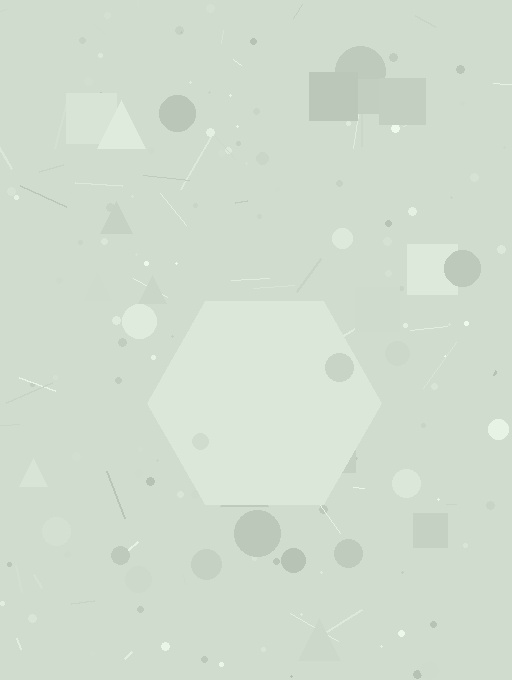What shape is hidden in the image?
A hexagon is hidden in the image.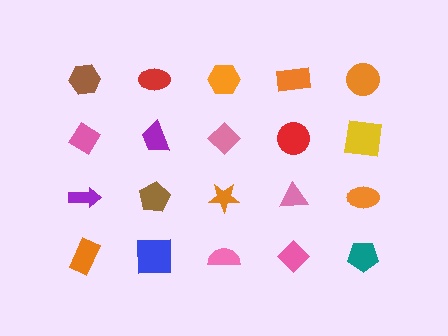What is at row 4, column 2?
A blue square.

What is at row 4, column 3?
A pink semicircle.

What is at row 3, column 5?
An orange ellipse.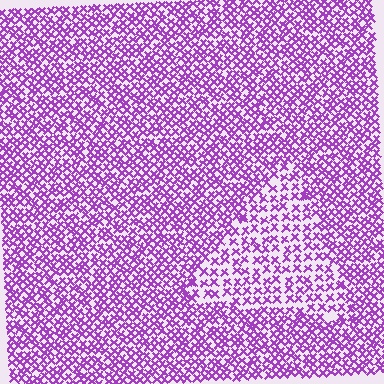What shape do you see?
I see a triangle.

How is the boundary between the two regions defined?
The boundary is defined by a change in element density (approximately 1.7x ratio). All elements are the same color, size, and shape.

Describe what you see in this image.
The image contains small purple elements arranged at two different densities. A triangle-shaped region is visible where the elements are less densely packed than the surrounding area.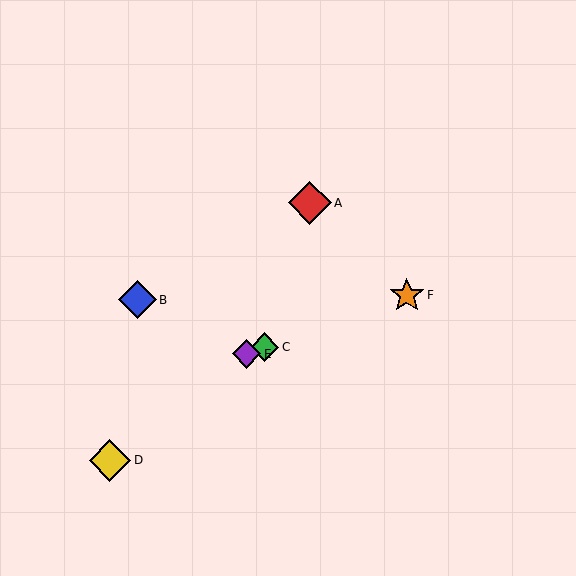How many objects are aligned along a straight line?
3 objects (C, E, F) are aligned along a straight line.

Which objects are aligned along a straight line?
Objects C, E, F are aligned along a straight line.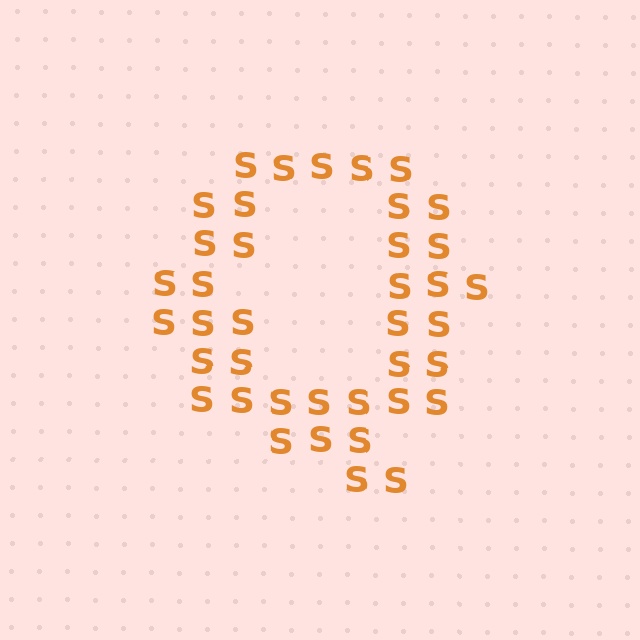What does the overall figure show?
The overall figure shows the letter Q.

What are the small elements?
The small elements are letter S's.